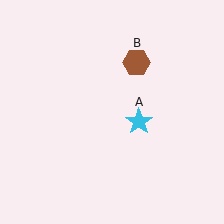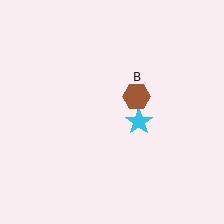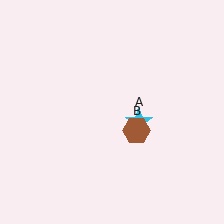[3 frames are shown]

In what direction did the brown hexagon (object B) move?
The brown hexagon (object B) moved down.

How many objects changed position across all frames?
1 object changed position: brown hexagon (object B).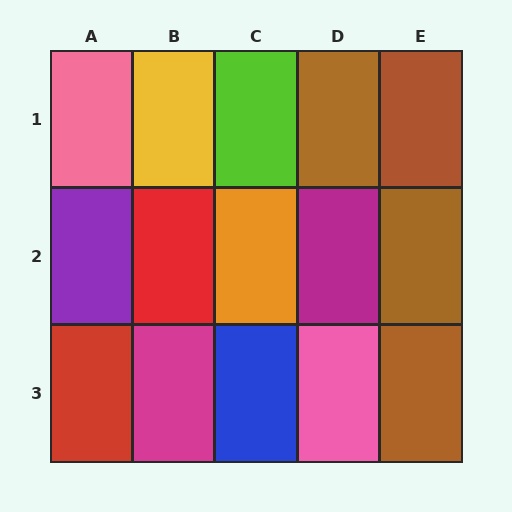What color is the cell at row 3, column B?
Magenta.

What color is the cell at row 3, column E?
Brown.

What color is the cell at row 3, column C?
Blue.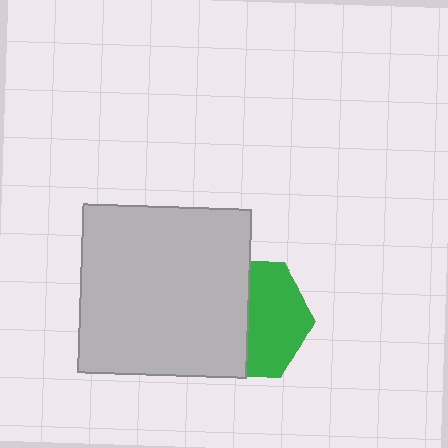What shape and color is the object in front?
The object in front is a light gray square.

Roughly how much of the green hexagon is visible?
About half of it is visible (roughly 50%).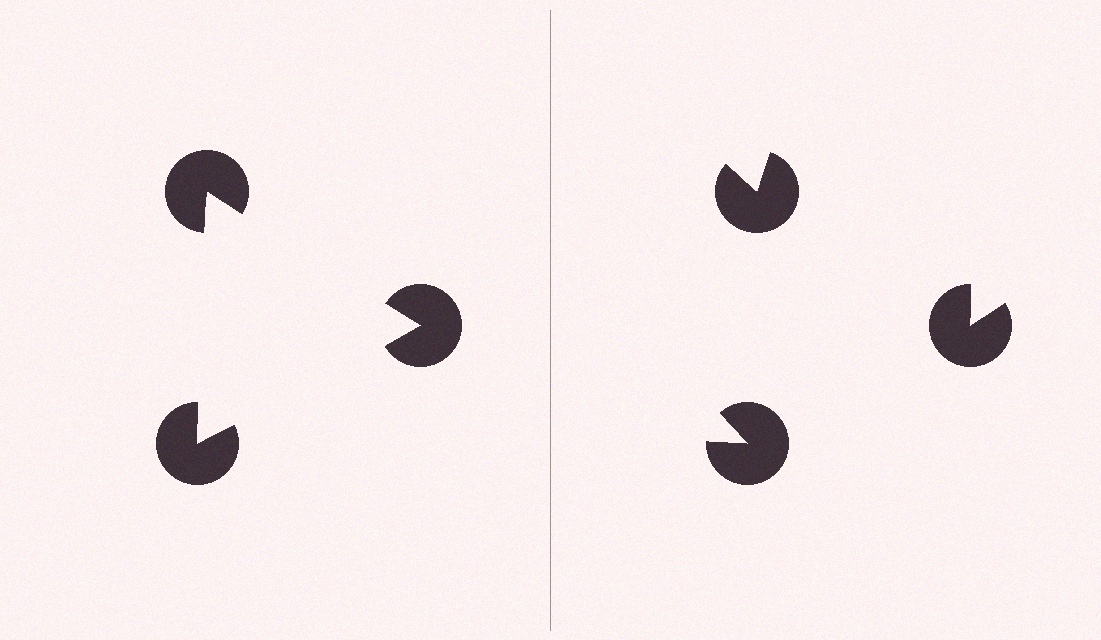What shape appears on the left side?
An illusory triangle.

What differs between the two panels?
The pac-man discs are positioned identically on both sides; only the wedge orientations differ. On the left they align to a triangle; on the right they are misaligned.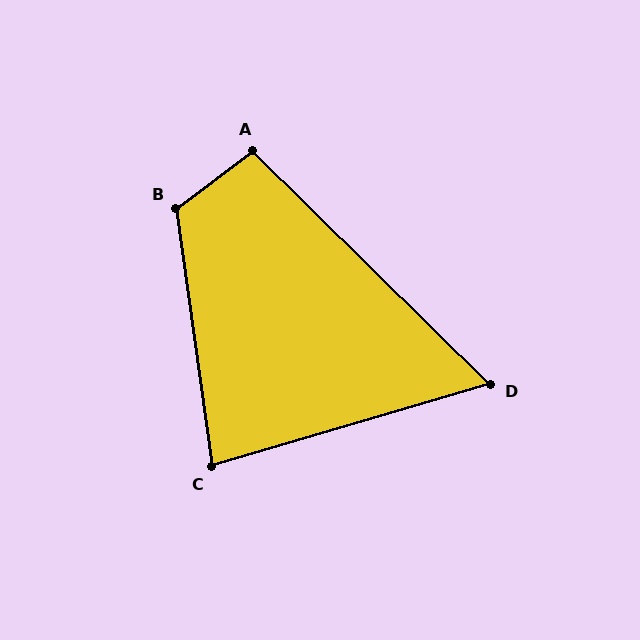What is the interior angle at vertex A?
Approximately 98 degrees (obtuse).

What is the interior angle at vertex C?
Approximately 82 degrees (acute).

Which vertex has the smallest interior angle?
D, at approximately 61 degrees.